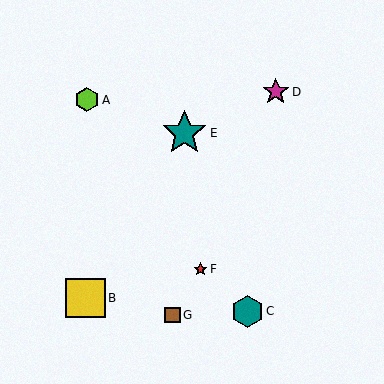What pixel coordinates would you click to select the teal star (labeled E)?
Click at (184, 133) to select the teal star E.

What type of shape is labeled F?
Shape F is a red star.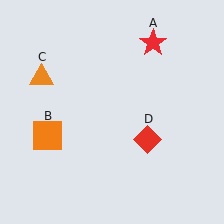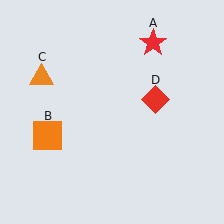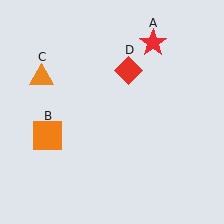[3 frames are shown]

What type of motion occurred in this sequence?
The red diamond (object D) rotated counterclockwise around the center of the scene.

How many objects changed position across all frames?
1 object changed position: red diamond (object D).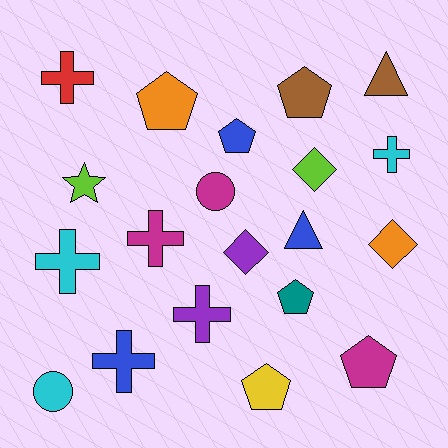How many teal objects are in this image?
There is 1 teal object.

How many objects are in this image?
There are 20 objects.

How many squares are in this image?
There are no squares.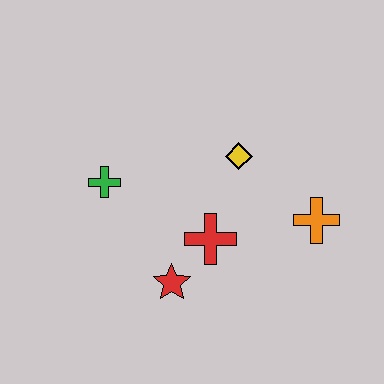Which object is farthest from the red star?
The orange cross is farthest from the red star.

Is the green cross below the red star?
No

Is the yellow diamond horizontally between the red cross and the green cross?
No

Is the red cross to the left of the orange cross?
Yes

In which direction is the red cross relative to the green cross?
The red cross is to the right of the green cross.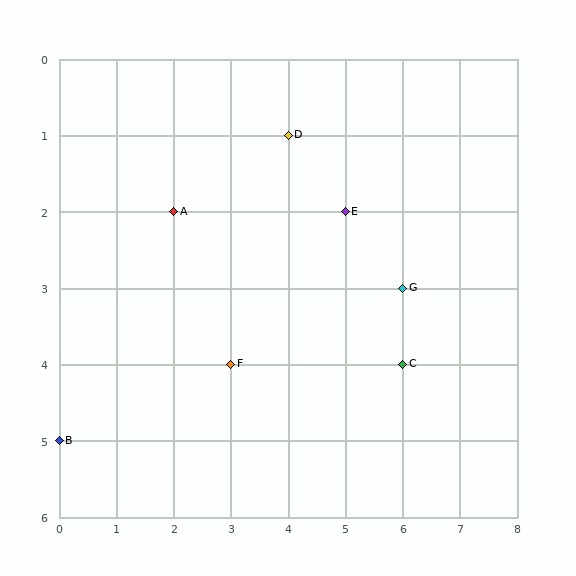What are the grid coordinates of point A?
Point A is at grid coordinates (2, 2).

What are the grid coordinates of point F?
Point F is at grid coordinates (3, 4).